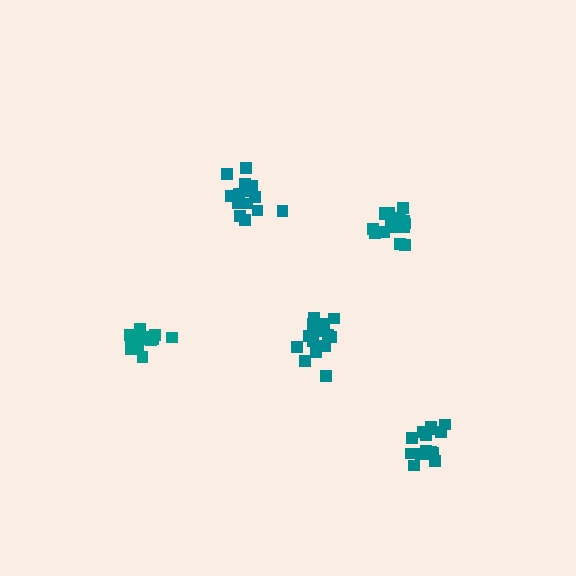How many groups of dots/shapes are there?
There are 5 groups.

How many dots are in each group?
Group 1: 14 dots, Group 2: 14 dots, Group 3: 15 dots, Group 4: 17 dots, Group 5: 15 dots (75 total).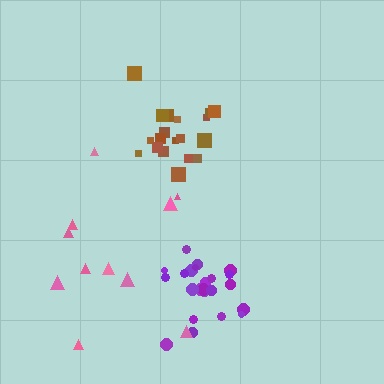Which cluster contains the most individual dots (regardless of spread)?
Purple (23).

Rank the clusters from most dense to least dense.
purple, brown, pink.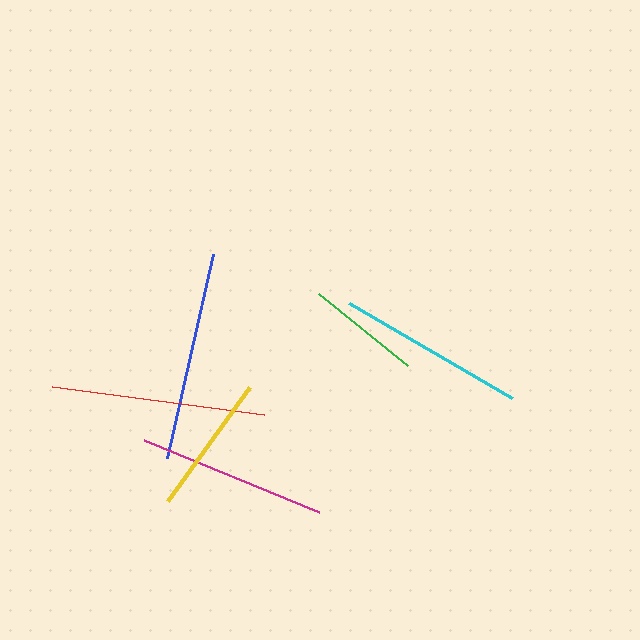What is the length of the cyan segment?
The cyan segment is approximately 189 pixels long.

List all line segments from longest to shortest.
From longest to shortest: red, blue, magenta, cyan, yellow, green.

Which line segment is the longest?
The red line is the longest at approximately 214 pixels.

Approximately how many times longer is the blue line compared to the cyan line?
The blue line is approximately 1.1 times the length of the cyan line.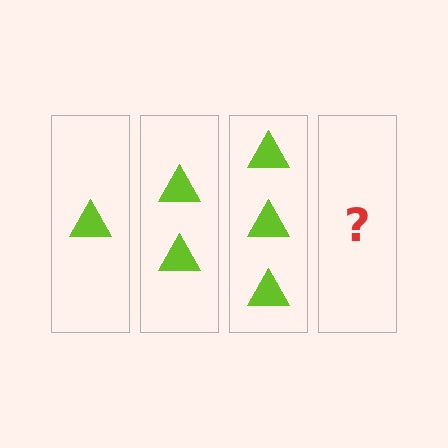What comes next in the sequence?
The next element should be 4 triangles.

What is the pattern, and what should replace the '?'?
The pattern is that each step adds one more triangle. The '?' should be 4 triangles.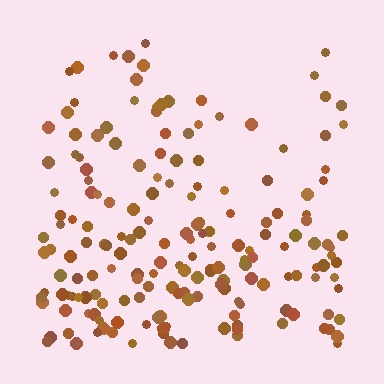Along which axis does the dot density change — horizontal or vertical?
Vertical.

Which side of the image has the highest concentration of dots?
The bottom.